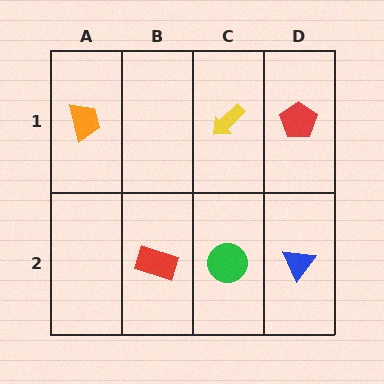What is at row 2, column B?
A red rectangle.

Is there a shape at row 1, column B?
No, that cell is empty.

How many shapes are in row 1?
3 shapes.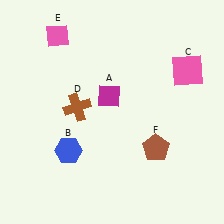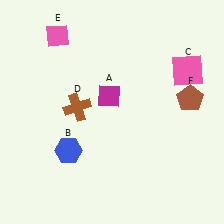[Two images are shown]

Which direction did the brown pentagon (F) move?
The brown pentagon (F) moved up.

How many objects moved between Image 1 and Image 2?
1 object moved between the two images.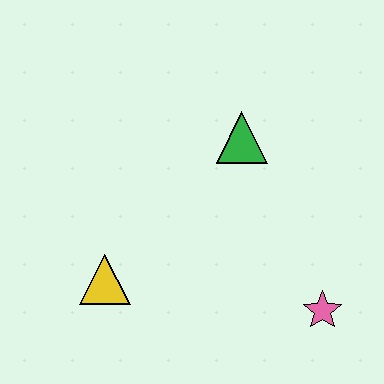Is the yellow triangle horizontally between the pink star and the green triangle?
No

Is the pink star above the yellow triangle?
No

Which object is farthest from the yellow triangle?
The pink star is farthest from the yellow triangle.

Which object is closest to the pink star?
The green triangle is closest to the pink star.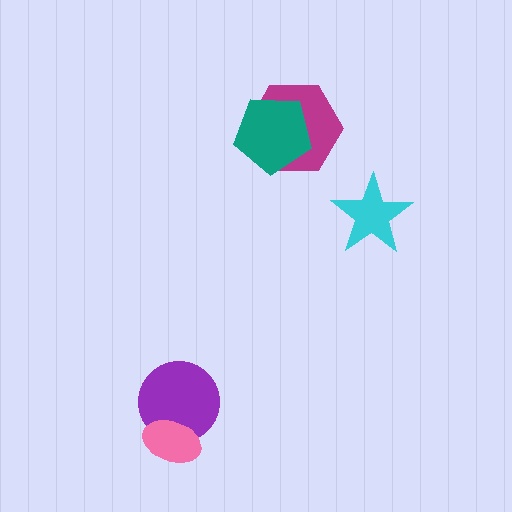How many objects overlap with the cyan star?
0 objects overlap with the cyan star.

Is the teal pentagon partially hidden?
No, no other shape covers it.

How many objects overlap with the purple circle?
1 object overlaps with the purple circle.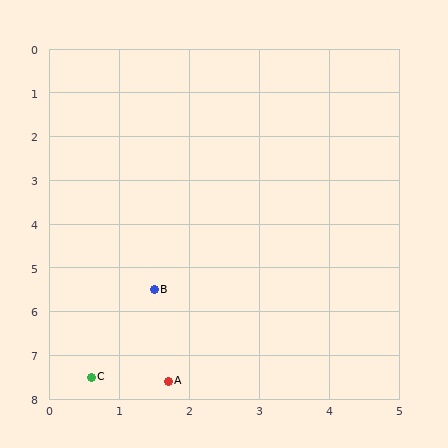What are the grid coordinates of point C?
Point C is at approximately (0.6, 7.5).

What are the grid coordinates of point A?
Point A is at approximately (1.7, 7.6).